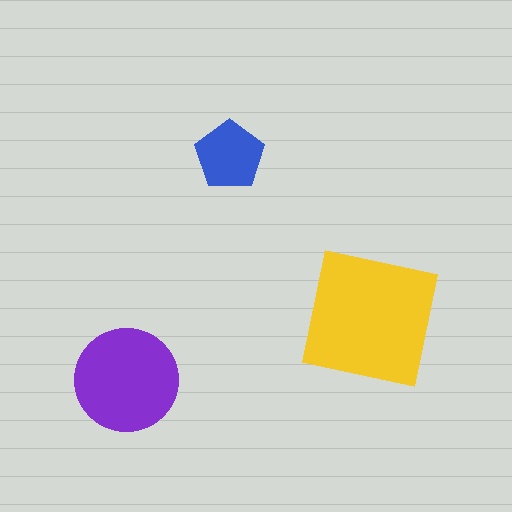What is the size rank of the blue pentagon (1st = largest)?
3rd.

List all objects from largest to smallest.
The yellow square, the purple circle, the blue pentagon.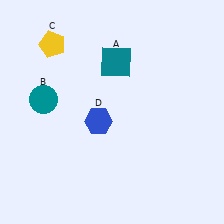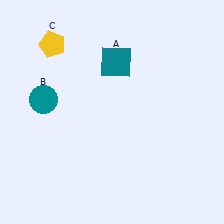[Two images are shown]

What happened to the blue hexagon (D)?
The blue hexagon (D) was removed in Image 2. It was in the bottom-left area of Image 1.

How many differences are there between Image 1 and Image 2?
There is 1 difference between the two images.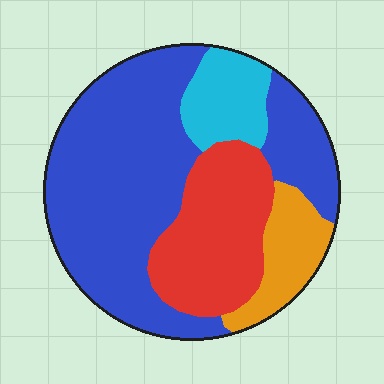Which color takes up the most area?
Blue, at roughly 55%.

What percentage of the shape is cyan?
Cyan takes up less than a quarter of the shape.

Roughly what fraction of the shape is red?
Red takes up less than a quarter of the shape.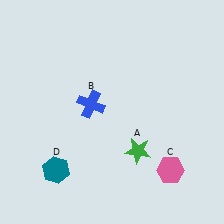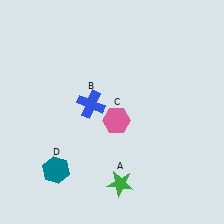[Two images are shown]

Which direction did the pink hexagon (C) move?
The pink hexagon (C) moved left.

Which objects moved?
The objects that moved are: the green star (A), the pink hexagon (C).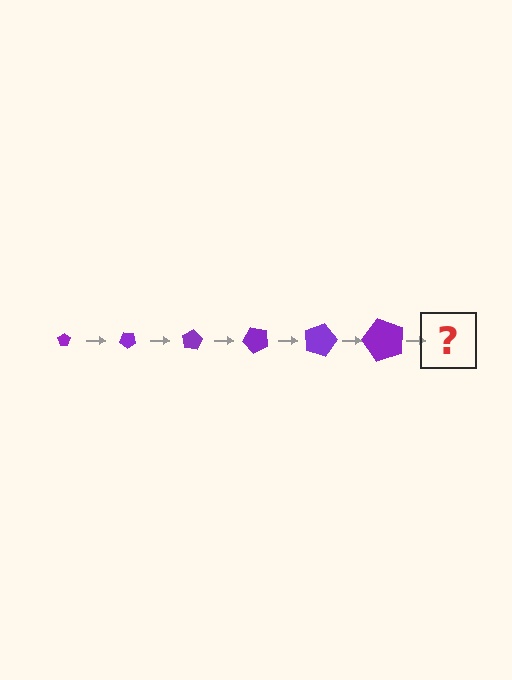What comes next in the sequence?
The next element should be a pentagon, larger than the previous one and rotated 240 degrees from the start.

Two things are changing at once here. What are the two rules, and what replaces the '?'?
The two rules are that the pentagon grows larger each step and it rotates 40 degrees each step. The '?' should be a pentagon, larger than the previous one and rotated 240 degrees from the start.